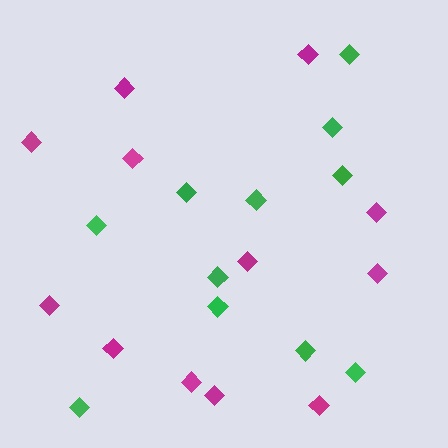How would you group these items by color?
There are 2 groups: one group of green diamonds (11) and one group of magenta diamonds (12).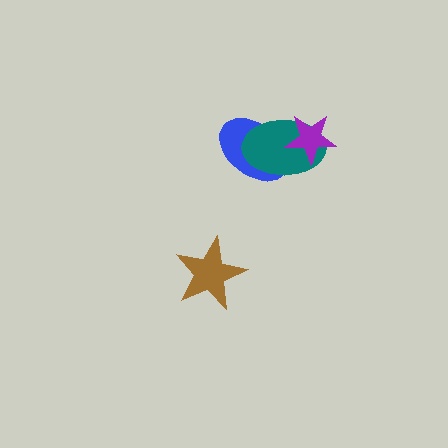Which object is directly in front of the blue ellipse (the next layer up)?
The teal ellipse is directly in front of the blue ellipse.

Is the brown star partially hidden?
No, no other shape covers it.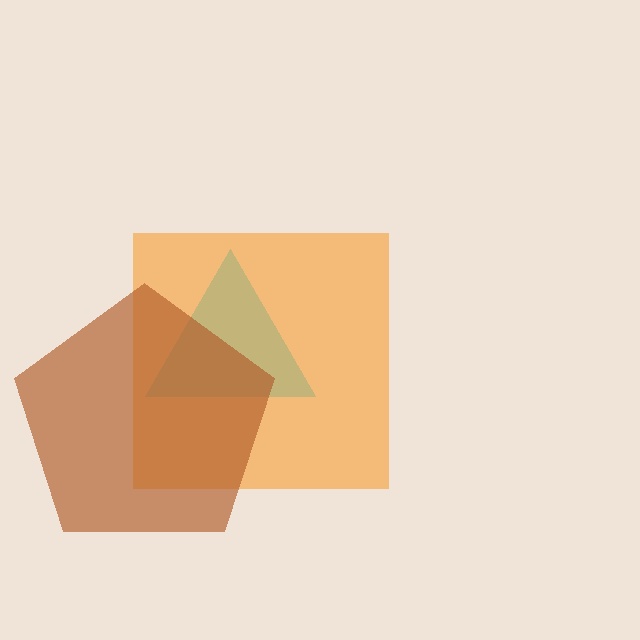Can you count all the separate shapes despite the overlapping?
Yes, there are 3 separate shapes.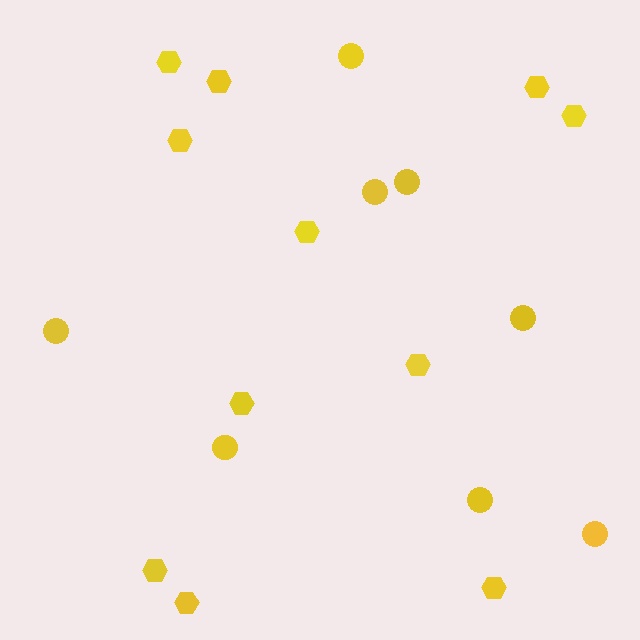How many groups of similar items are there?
There are 2 groups: one group of circles (8) and one group of hexagons (11).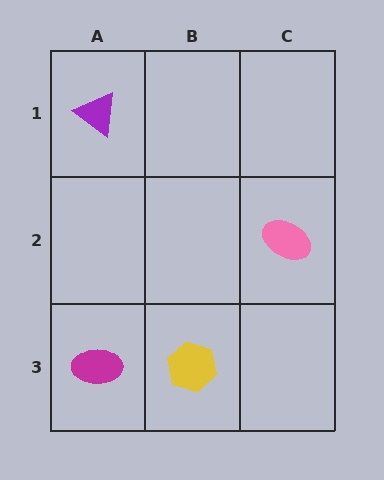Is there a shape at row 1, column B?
No, that cell is empty.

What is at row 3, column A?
A magenta ellipse.